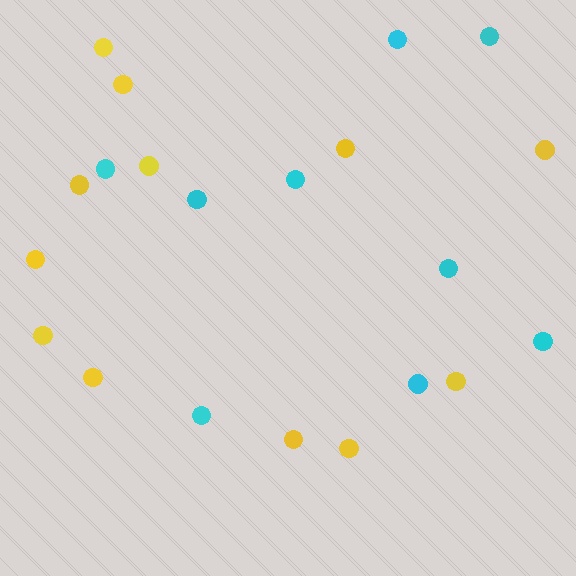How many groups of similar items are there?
There are 2 groups: one group of cyan circles (9) and one group of yellow circles (12).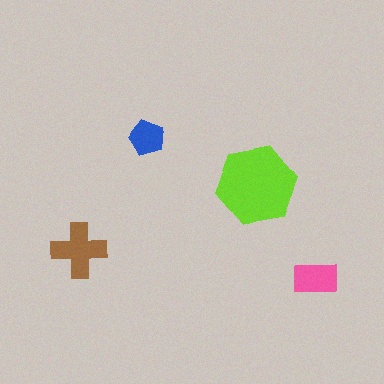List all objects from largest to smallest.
The lime hexagon, the brown cross, the pink rectangle, the blue pentagon.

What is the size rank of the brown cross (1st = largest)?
2nd.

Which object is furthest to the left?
The brown cross is leftmost.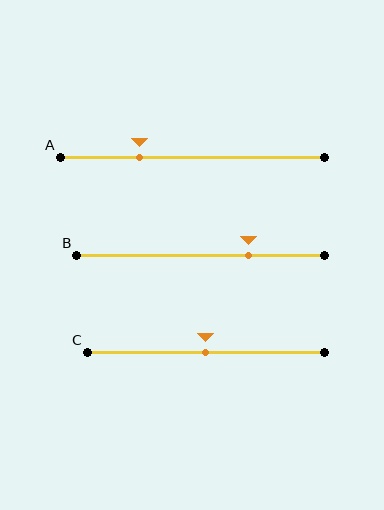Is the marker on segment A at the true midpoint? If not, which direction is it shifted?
No, the marker on segment A is shifted to the left by about 20% of the segment length.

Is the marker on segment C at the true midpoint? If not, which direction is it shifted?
Yes, the marker on segment C is at the true midpoint.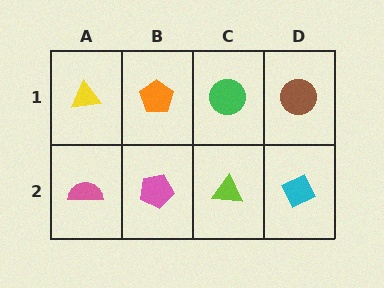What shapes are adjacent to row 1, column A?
A pink semicircle (row 2, column A), an orange pentagon (row 1, column B).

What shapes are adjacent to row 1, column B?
A pink pentagon (row 2, column B), a yellow triangle (row 1, column A), a green circle (row 1, column C).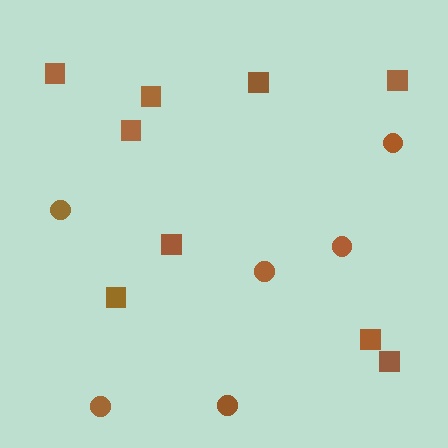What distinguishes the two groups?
There are 2 groups: one group of squares (9) and one group of circles (6).